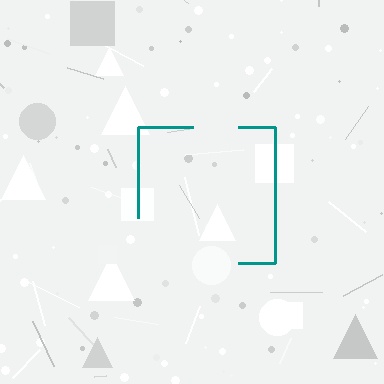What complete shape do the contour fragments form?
The contour fragments form a square.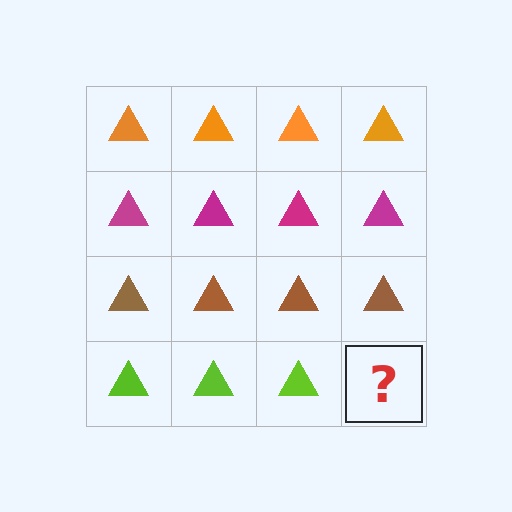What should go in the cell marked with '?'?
The missing cell should contain a lime triangle.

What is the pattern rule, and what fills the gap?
The rule is that each row has a consistent color. The gap should be filled with a lime triangle.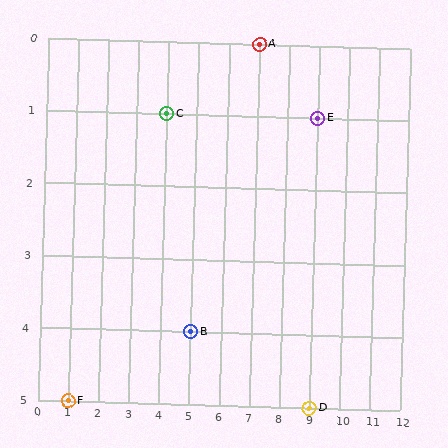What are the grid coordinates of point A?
Point A is at grid coordinates (7, 0).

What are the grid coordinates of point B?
Point B is at grid coordinates (5, 4).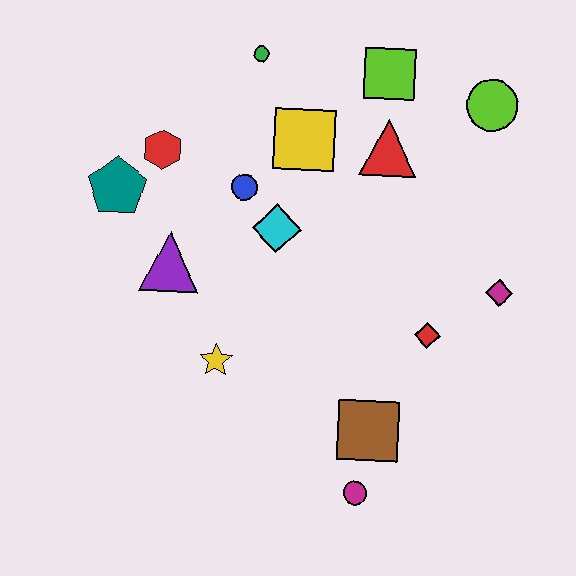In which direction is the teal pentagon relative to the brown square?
The teal pentagon is to the left of the brown square.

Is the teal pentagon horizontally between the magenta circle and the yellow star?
No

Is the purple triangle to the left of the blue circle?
Yes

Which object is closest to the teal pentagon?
The red hexagon is closest to the teal pentagon.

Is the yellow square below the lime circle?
Yes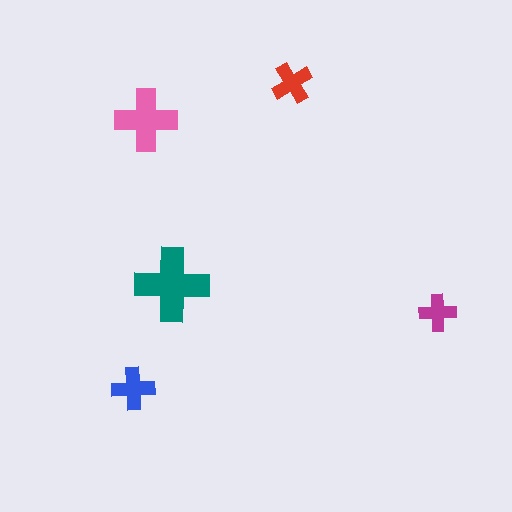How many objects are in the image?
There are 5 objects in the image.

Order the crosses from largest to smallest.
the teal one, the pink one, the blue one, the red one, the magenta one.